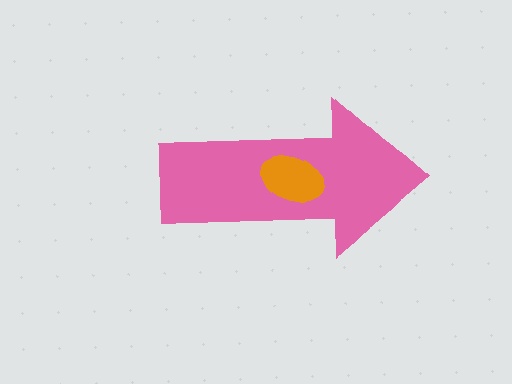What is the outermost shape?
The pink arrow.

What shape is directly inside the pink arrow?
The orange ellipse.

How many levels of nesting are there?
2.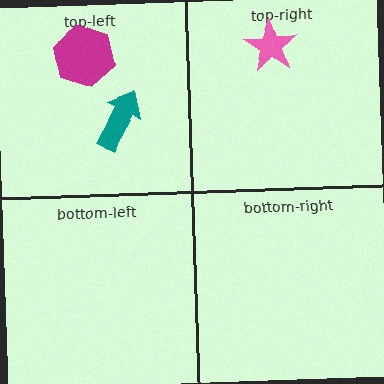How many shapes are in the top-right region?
1.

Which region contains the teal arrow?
The top-left region.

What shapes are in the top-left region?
The blue circle, the teal arrow, the magenta hexagon.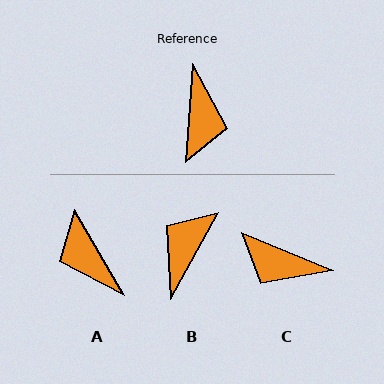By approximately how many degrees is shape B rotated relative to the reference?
Approximately 155 degrees counter-clockwise.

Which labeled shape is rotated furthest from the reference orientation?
B, about 155 degrees away.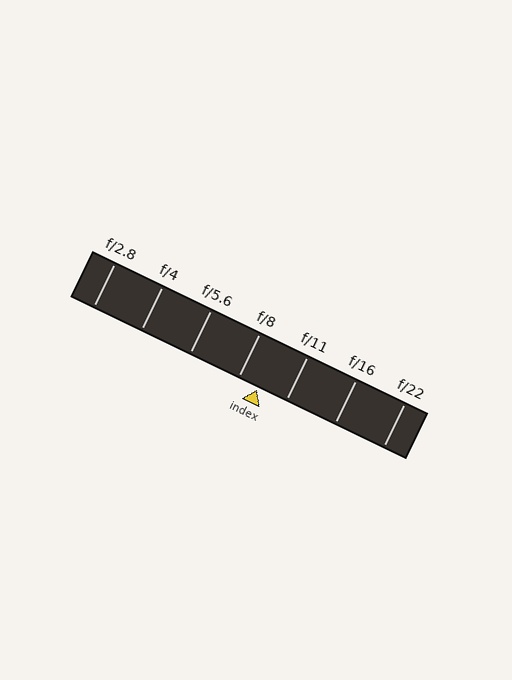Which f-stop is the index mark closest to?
The index mark is closest to f/8.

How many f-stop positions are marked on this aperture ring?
There are 7 f-stop positions marked.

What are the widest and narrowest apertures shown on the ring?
The widest aperture shown is f/2.8 and the narrowest is f/22.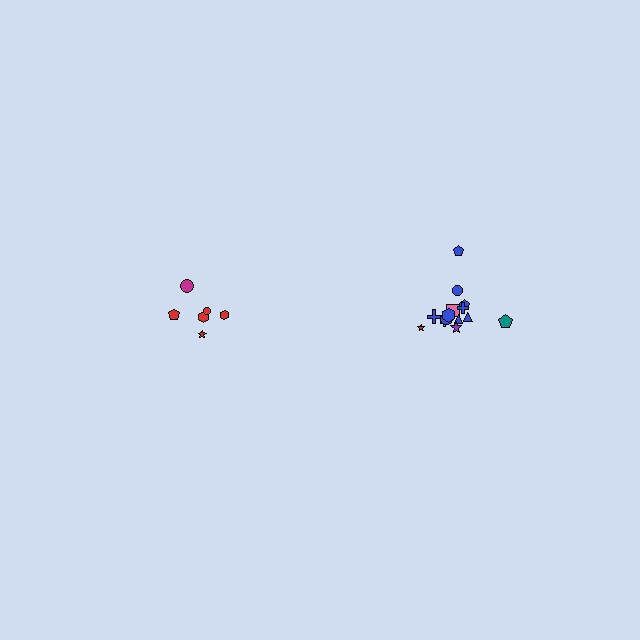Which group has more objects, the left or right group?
The right group.